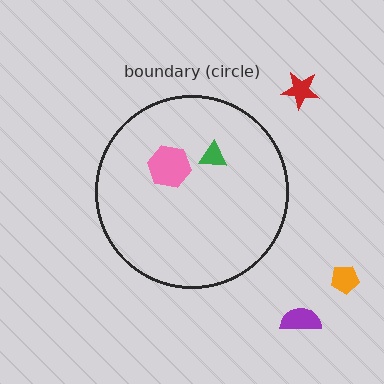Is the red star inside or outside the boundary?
Outside.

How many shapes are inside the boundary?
2 inside, 3 outside.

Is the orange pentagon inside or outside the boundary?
Outside.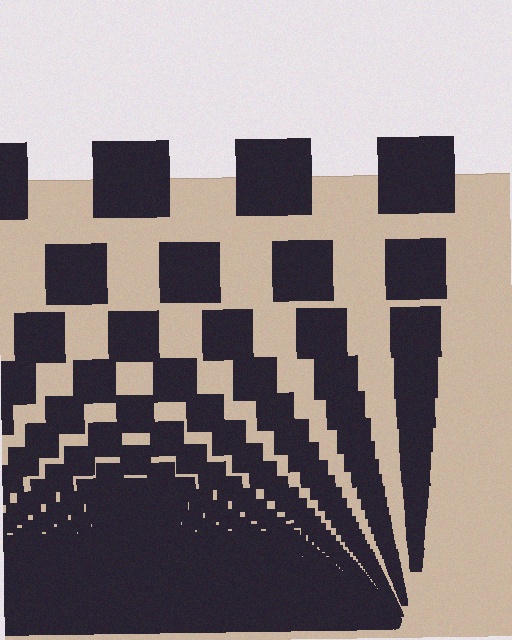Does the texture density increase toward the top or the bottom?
Density increases toward the bottom.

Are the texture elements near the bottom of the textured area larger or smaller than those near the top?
Smaller. The gradient is inverted — elements near the bottom are smaller and denser.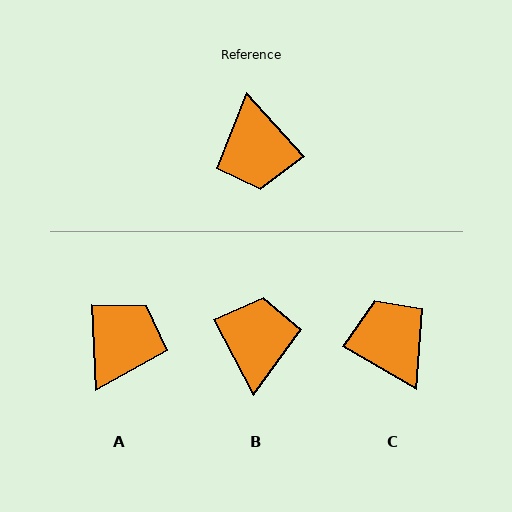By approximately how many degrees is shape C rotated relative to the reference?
Approximately 162 degrees clockwise.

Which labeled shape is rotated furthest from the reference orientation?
B, about 166 degrees away.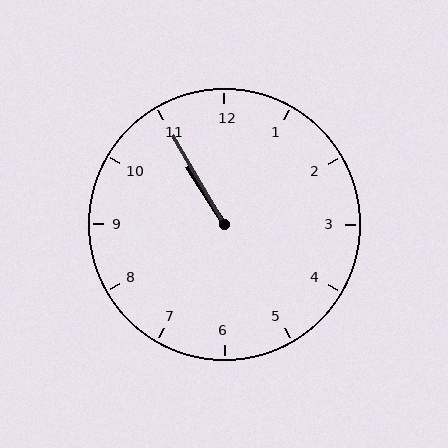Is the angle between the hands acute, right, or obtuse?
It is acute.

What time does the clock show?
10:55.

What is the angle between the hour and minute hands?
Approximately 2 degrees.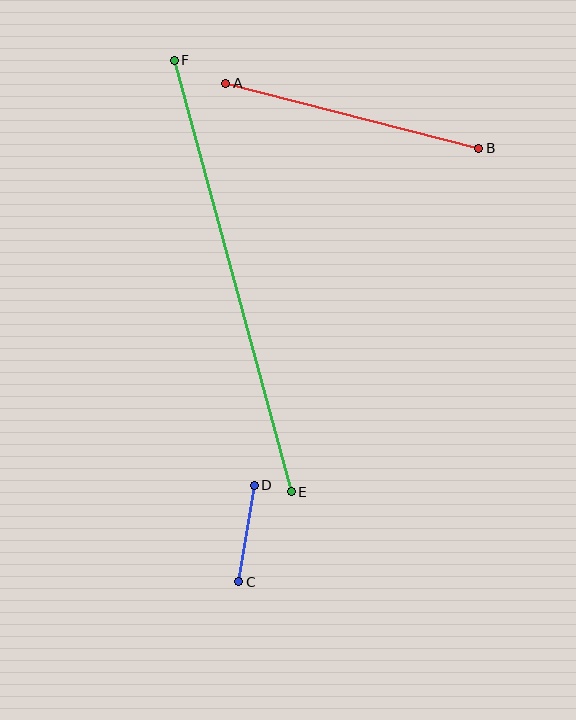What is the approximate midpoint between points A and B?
The midpoint is at approximately (352, 116) pixels.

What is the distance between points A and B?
The distance is approximately 261 pixels.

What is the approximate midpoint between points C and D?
The midpoint is at approximately (246, 533) pixels.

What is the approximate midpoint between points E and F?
The midpoint is at approximately (233, 276) pixels.